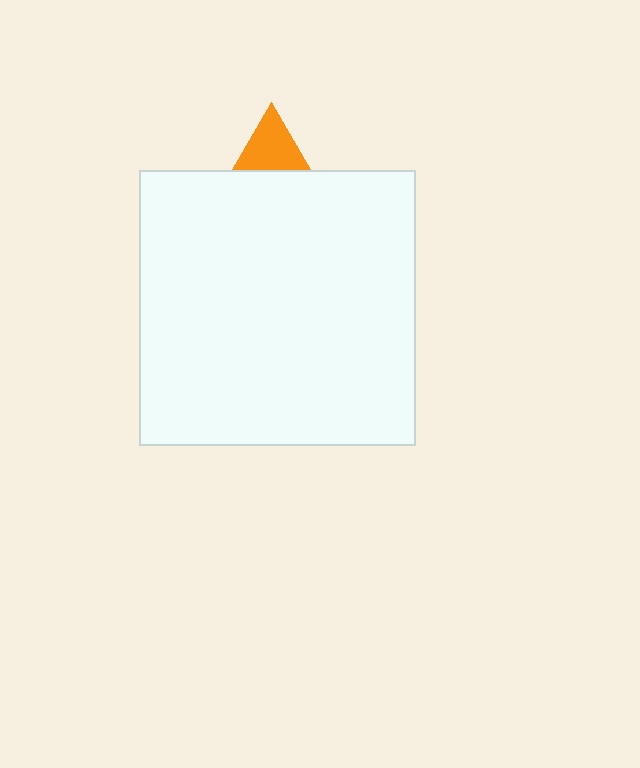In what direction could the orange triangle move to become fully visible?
The orange triangle could move up. That would shift it out from behind the white square entirely.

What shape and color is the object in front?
The object in front is a white square.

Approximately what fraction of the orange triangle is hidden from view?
Roughly 68% of the orange triangle is hidden behind the white square.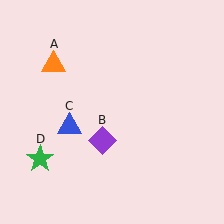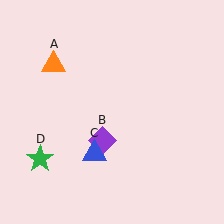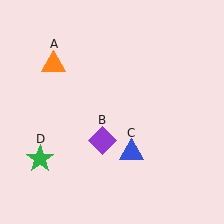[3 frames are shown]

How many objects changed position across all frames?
1 object changed position: blue triangle (object C).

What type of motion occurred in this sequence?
The blue triangle (object C) rotated counterclockwise around the center of the scene.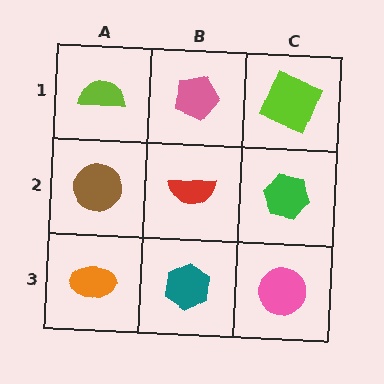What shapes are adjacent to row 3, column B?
A red semicircle (row 2, column B), an orange ellipse (row 3, column A), a pink circle (row 3, column C).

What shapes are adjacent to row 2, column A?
A lime semicircle (row 1, column A), an orange ellipse (row 3, column A), a red semicircle (row 2, column B).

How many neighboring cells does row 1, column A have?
2.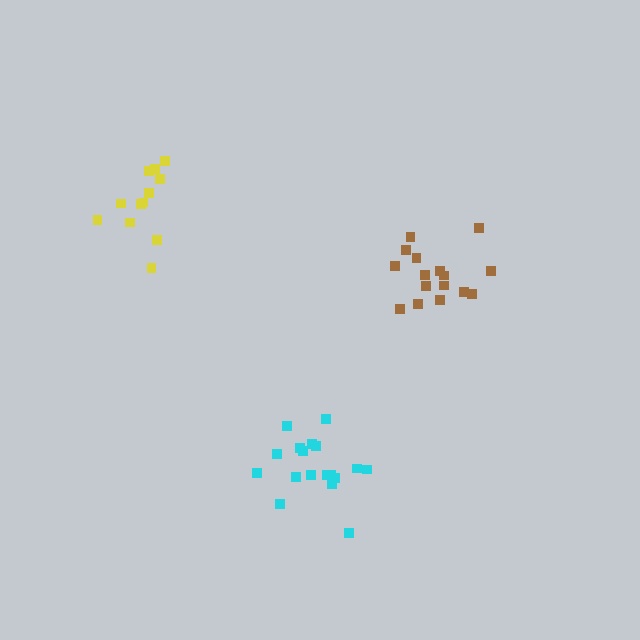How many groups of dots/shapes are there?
There are 3 groups.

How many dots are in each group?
Group 1: 18 dots, Group 2: 16 dots, Group 3: 12 dots (46 total).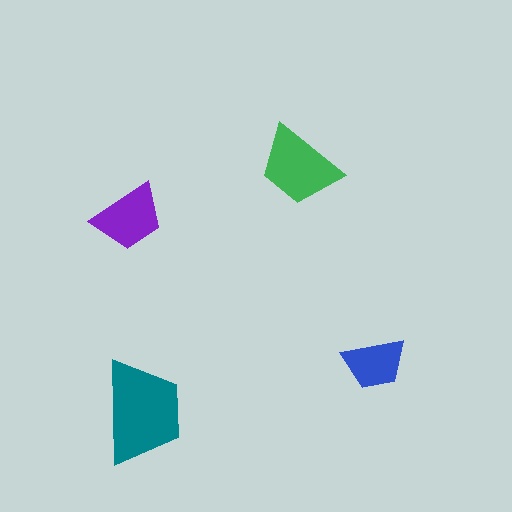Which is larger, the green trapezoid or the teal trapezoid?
The teal one.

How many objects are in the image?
There are 4 objects in the image.